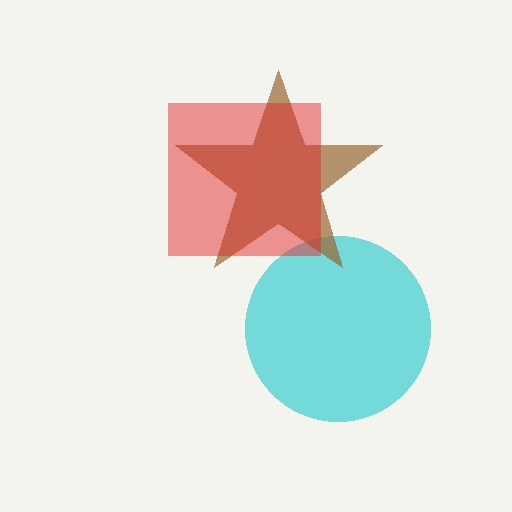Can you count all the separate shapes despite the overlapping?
Yes, there are 3 separate shapes.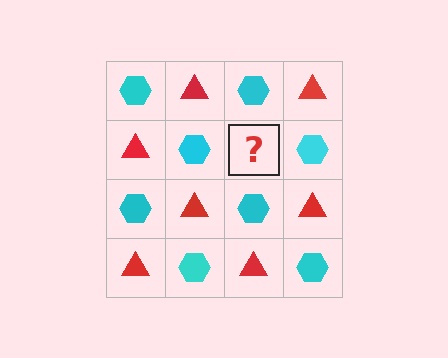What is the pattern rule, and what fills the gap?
The rule is that it alternates cyan hexagon and red triangle in a checkerboard pattern. The gap should be filled with a red triangle.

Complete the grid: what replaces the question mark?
The question mark should be replaced with a red triangle.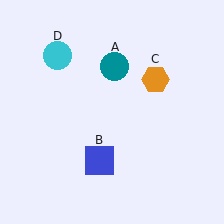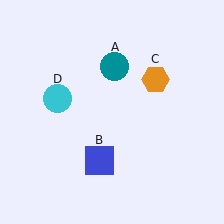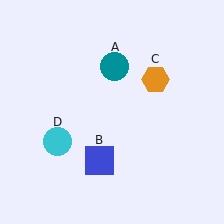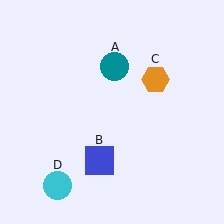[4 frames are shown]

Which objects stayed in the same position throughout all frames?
Teal circle (object A) and blue square (object B) and orange hexagon (object C) remained stationary.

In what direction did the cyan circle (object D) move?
The cyan circle (object D) moved down.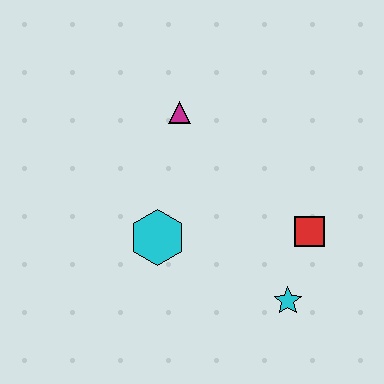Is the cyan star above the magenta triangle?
No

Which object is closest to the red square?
The cyan star is closest to the red square.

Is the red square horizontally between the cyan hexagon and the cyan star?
No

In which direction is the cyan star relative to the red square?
The cyan star is below the red square.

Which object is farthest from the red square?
The magenta triangle is farthest from the red square.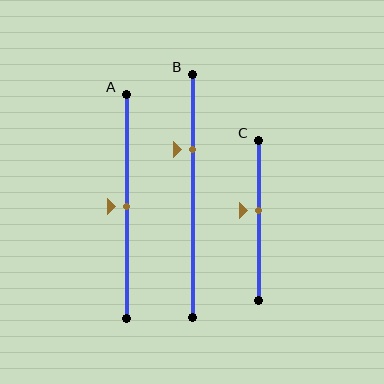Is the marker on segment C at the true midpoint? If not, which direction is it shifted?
No, the marker on segment C is shifted upward by about 6% of the segment length.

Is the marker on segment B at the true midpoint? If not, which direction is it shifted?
No, the marker on segment B is shifted upward by about 19% of the segment length.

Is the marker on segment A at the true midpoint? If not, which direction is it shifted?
Yes, the marker on segment A is at the true midpoint.